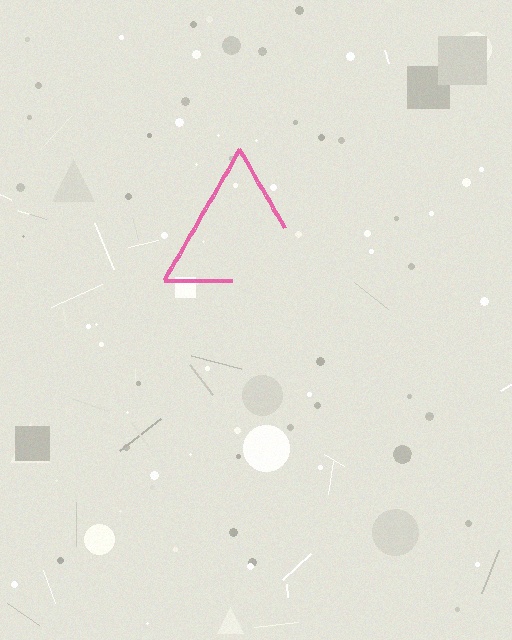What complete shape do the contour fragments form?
The contour fragments form a triangle.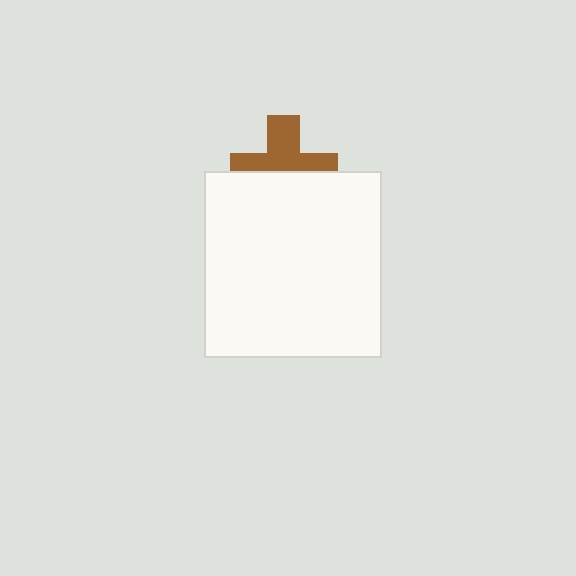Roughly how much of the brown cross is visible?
About half of it is visible (roughly 54%).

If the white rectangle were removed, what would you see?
You would see the complete brown cross.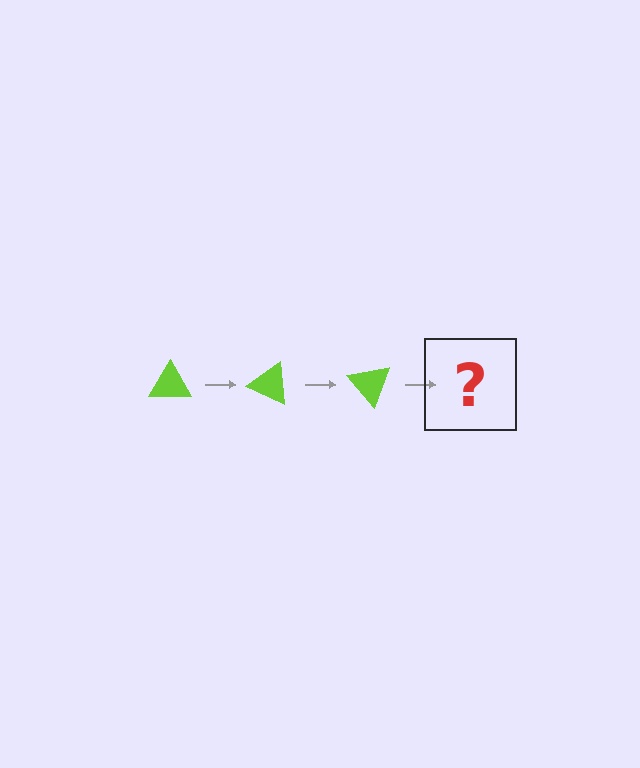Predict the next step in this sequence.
The next step is a lime triangle rotated 75 degrees.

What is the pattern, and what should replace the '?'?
The pattern is that the triangle rotates 25 degrees each step. The '?' should be a lime triangle rotated 75 degrees.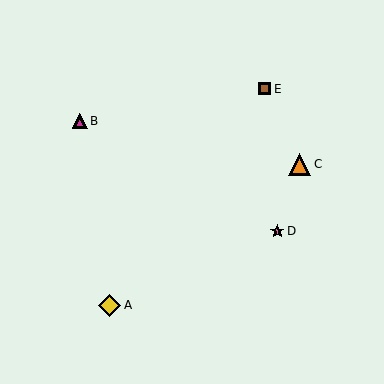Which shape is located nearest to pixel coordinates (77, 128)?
The magenta triangle (labeled B) at (80, 121) is nearest to that location.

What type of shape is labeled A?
Shape A is a yellow diamond.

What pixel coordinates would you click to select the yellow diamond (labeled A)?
Click at (110, 305) to select the yellow diamond A.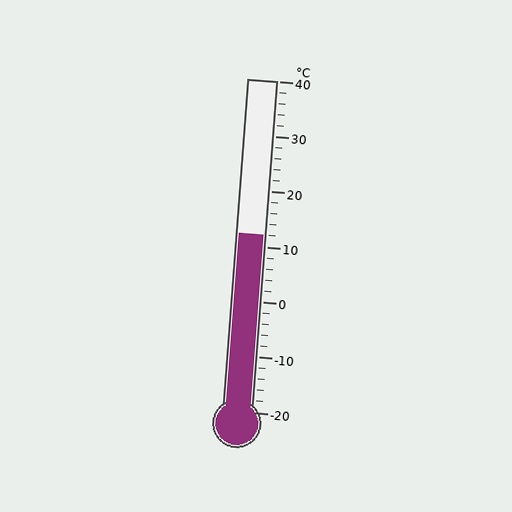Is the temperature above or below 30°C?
The temperature is below 30°C.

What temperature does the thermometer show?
The thermometer shows approximately 12°C.